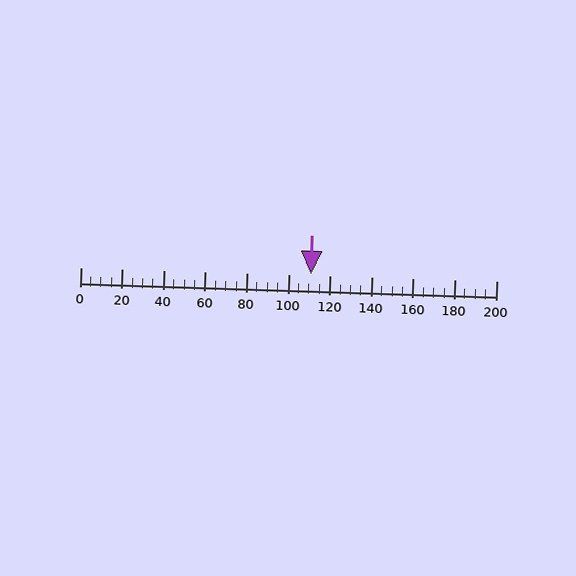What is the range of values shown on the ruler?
The ruler shows values from 0 to 200.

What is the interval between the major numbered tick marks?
The major tick marks are spaced 20 units apart.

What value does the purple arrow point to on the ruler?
The purple arrow points to approximately 111.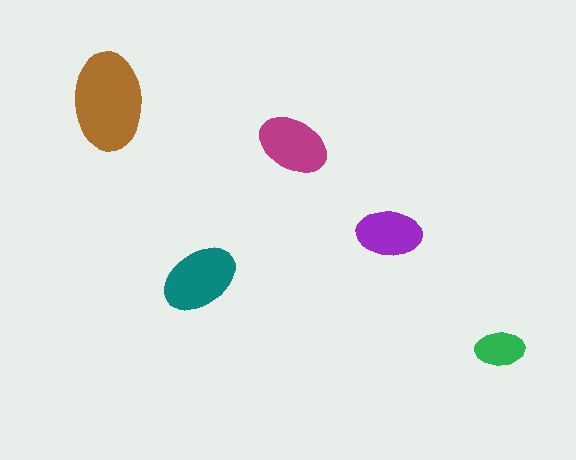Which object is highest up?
The brown ellipse is topmost.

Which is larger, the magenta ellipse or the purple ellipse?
The magenta one.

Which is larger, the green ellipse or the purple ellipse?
The purple one.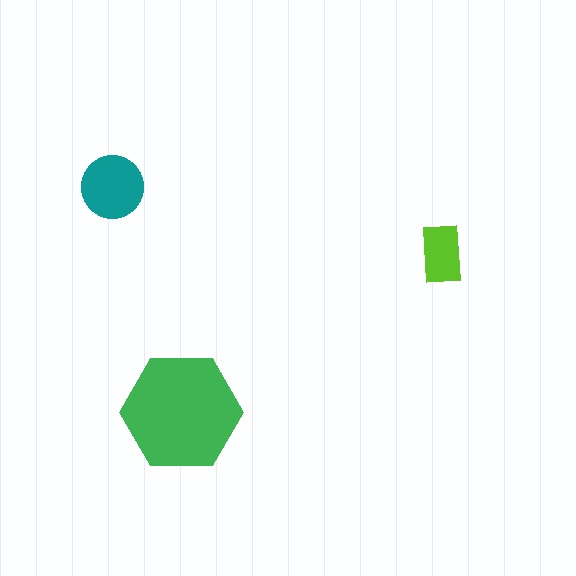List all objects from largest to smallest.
The green hexagon, the teal circle, the lime rectangle.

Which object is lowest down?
The green hexagon is bottommost.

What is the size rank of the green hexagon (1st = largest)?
1st.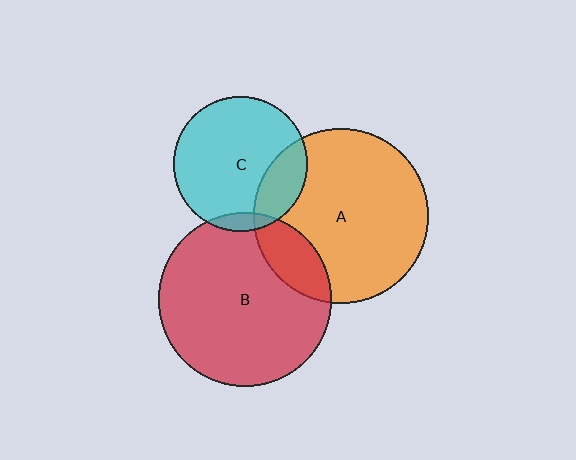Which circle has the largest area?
Circle A (orange).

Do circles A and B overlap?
Yes.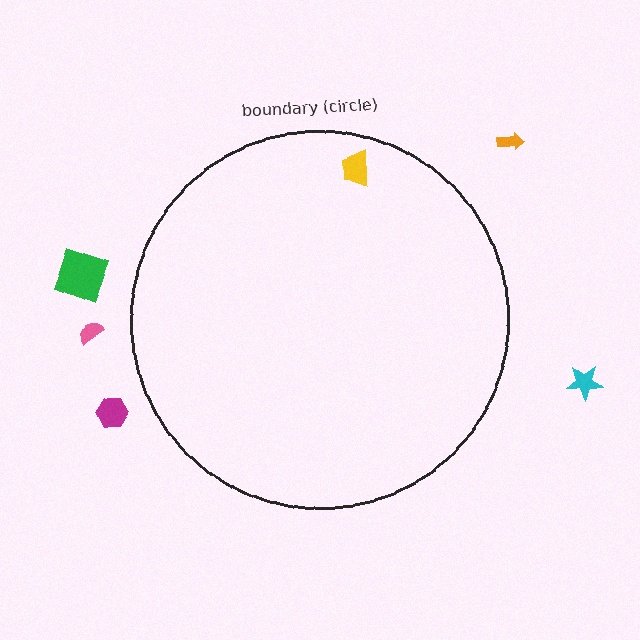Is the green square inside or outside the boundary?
Outside.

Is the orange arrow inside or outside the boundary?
Outside.